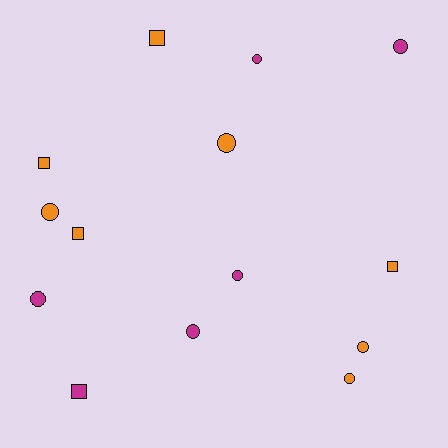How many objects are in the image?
There are 14 objects.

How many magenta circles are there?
There are 5 magenta circles.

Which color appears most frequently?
Orange, with 8 objects.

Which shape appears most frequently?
Circle, with 9 objects.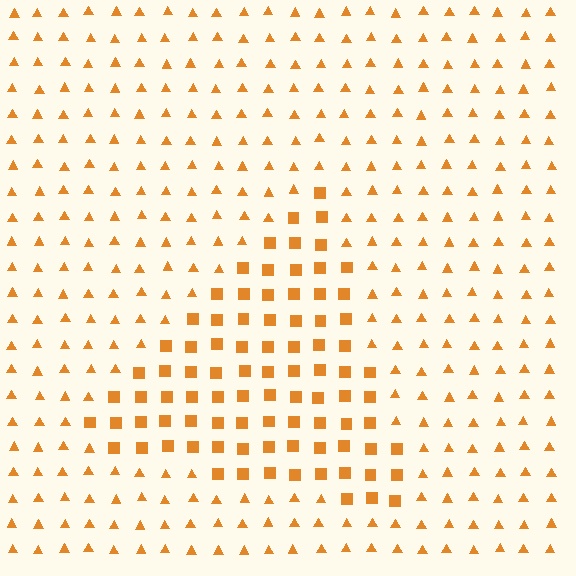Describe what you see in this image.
The image is filled with small orange elements arranged in a uniform grid. A triangle-shaped region contains squares, while the surrounding area contains triangles. The boundary is defined purely by the change in element shape.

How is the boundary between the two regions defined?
The boundary is defined by a change in element shape: squares inside vs. triangles outside. All elements share the same color and spacing.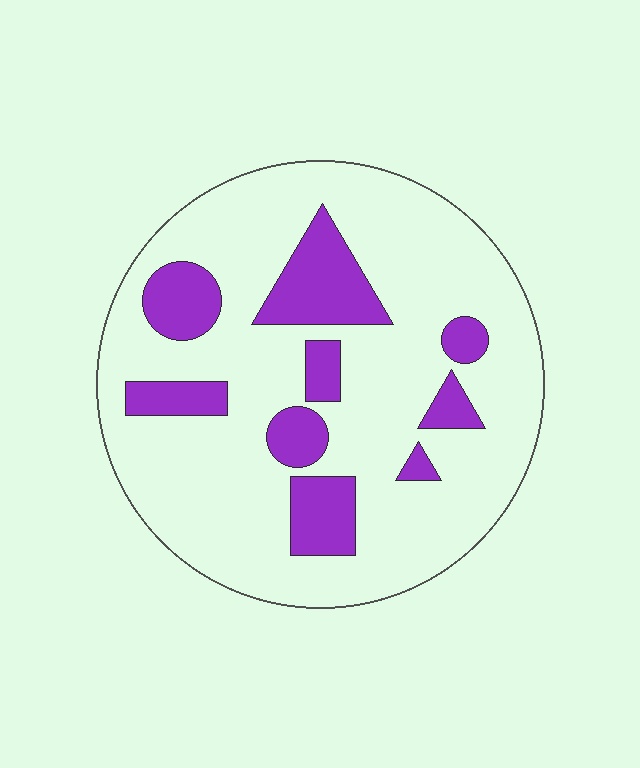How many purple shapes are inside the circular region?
9.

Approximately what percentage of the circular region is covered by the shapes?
Approximately 20%.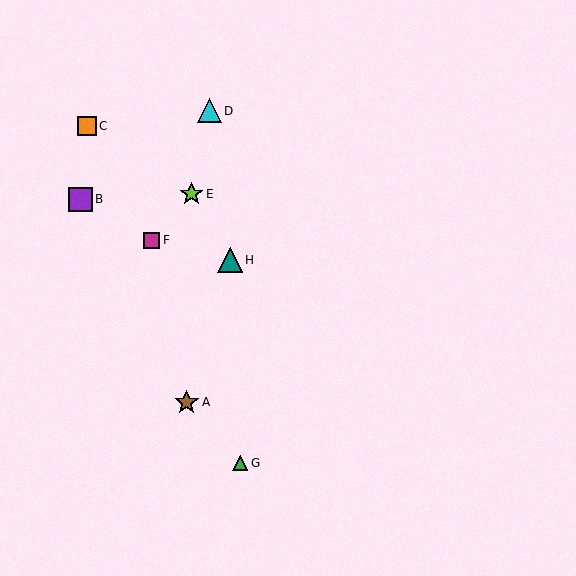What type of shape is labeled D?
Shape D is a cyan triangle.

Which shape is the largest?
The teal triangle (labeled H) is the largest.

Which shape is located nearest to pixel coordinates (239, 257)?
The teal triangle (labeled H) at (230, 260) is nearest to that location.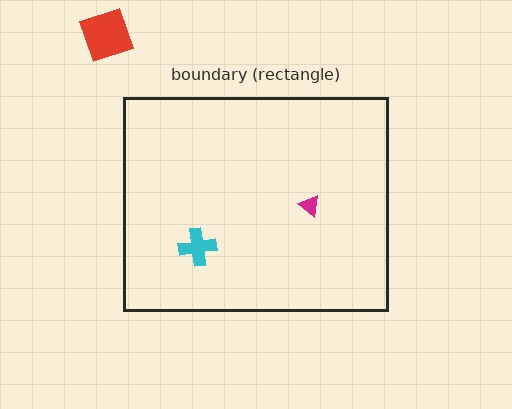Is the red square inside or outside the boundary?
Outside.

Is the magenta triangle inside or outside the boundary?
Inside.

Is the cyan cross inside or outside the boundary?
Inside.